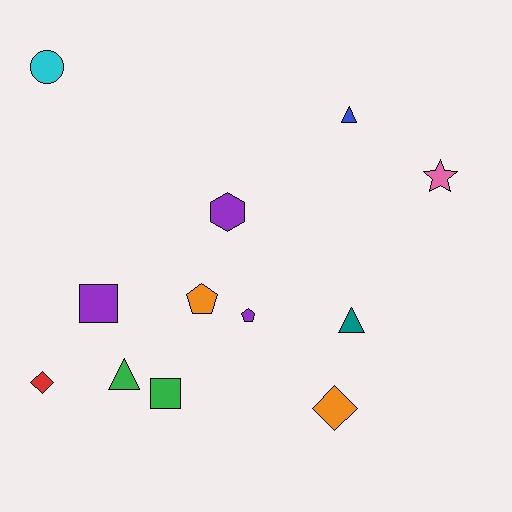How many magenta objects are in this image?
There are no magenta objects.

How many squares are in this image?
There are 2 squares.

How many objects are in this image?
There are 12 objects.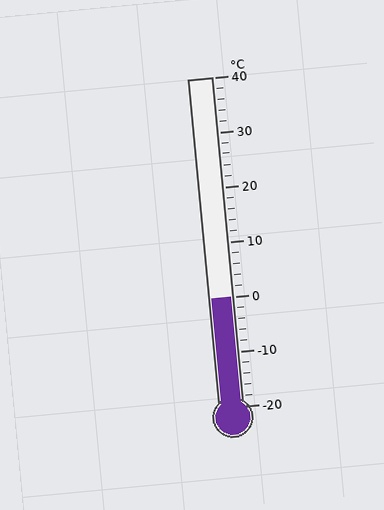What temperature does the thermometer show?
The thermometer shows approximately 0°C.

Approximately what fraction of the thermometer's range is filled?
The thermometer is filled to approximately 35% of its range.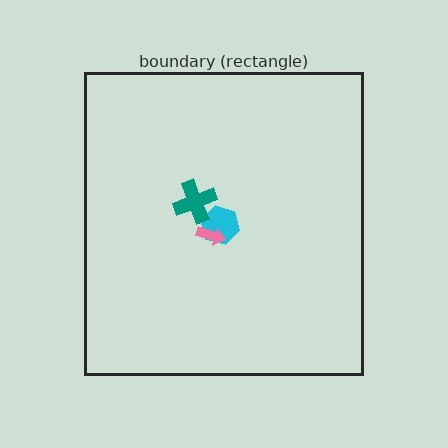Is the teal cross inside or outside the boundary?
Inside.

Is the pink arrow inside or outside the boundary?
Inside.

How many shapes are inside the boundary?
3 inside, 0 outside.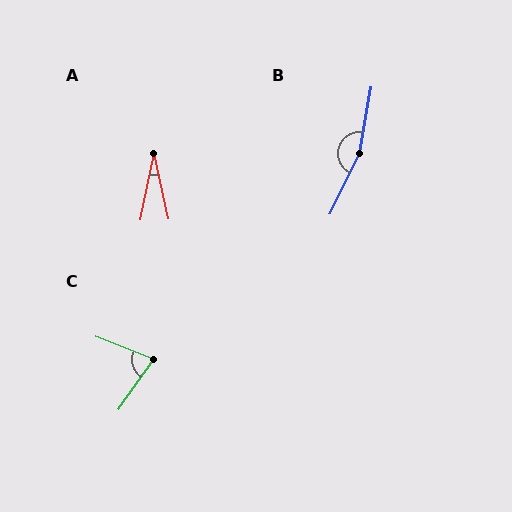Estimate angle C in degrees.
Approximately 76 degrees.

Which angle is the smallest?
A, at approximately 23 degrees.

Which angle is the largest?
B, at approximately 164 degrees.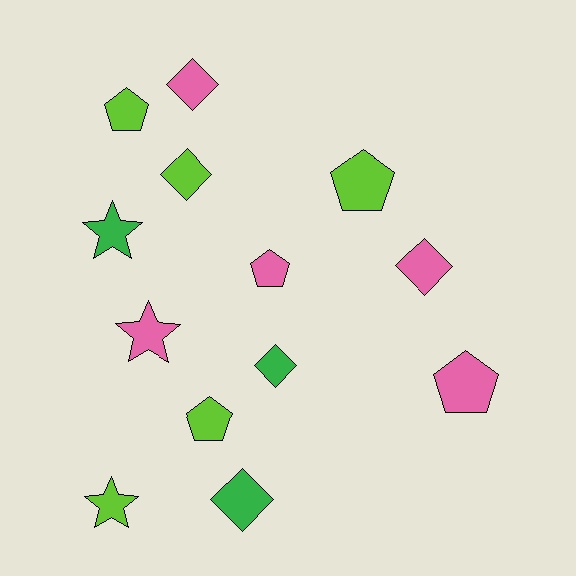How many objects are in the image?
There are 13 objects.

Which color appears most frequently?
Pink, with 5 objects.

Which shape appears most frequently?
Pentagon, with 5 objects.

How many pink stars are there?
There is 1 pink star.